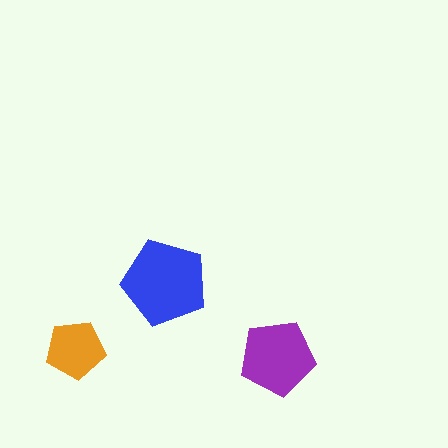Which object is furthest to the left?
The orange pentagon is leftmost.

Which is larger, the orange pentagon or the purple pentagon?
The purple one.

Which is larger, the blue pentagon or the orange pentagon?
The blue one.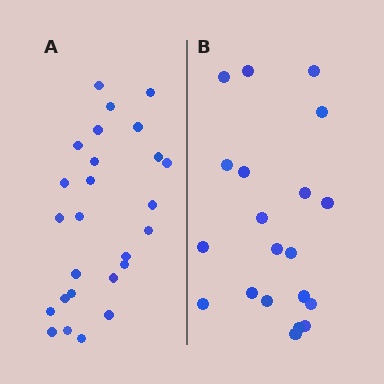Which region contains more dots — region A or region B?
Region A (the left region) has more dots.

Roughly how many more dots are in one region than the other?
Region A has about 6 more dots than region B.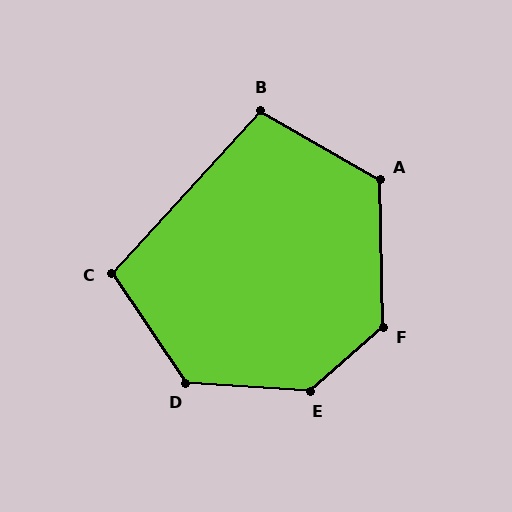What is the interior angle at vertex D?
Approximately 127 degrees (obtuse).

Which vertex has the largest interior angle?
E, at approximately 135 degrees.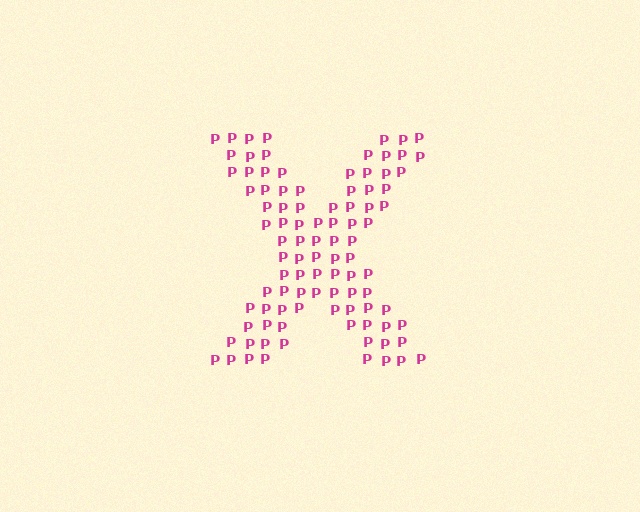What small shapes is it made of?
It is made of small letter P's.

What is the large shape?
The large shape is the letter X.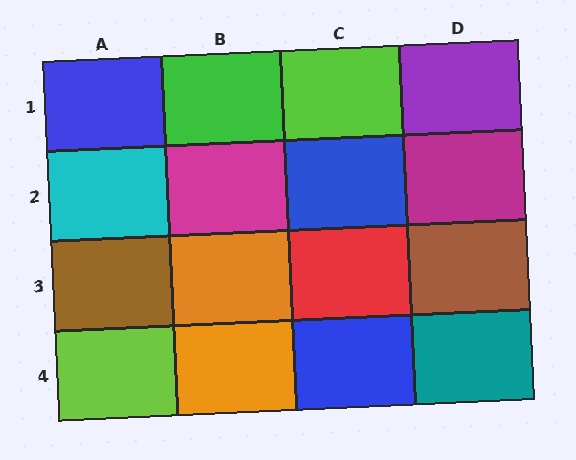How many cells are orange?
2 cells are orange.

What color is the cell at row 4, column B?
Orange.